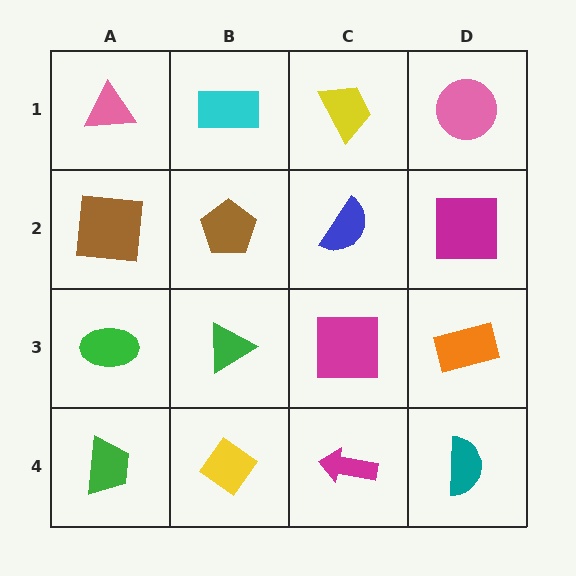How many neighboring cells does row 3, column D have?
3.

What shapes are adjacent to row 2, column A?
A pink triangle (row 1, column A), a green ellipse (row 3, column A), a brown pentagon (row 2, column B).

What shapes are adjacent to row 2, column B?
A cyan rectangle (row 1, column B), a green triangle (row 3, column B), a brown square (row 2, column A), a blue semicircle (row 2, column C).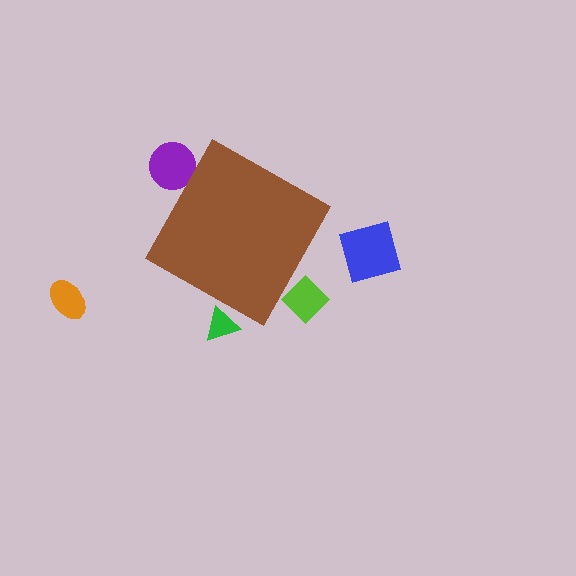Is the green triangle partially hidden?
Yes, the green triangle is partially hidden behind the brown diamond.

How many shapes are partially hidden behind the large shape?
3 shapes are partially hidden.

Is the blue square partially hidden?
No, the blue square is fully visible.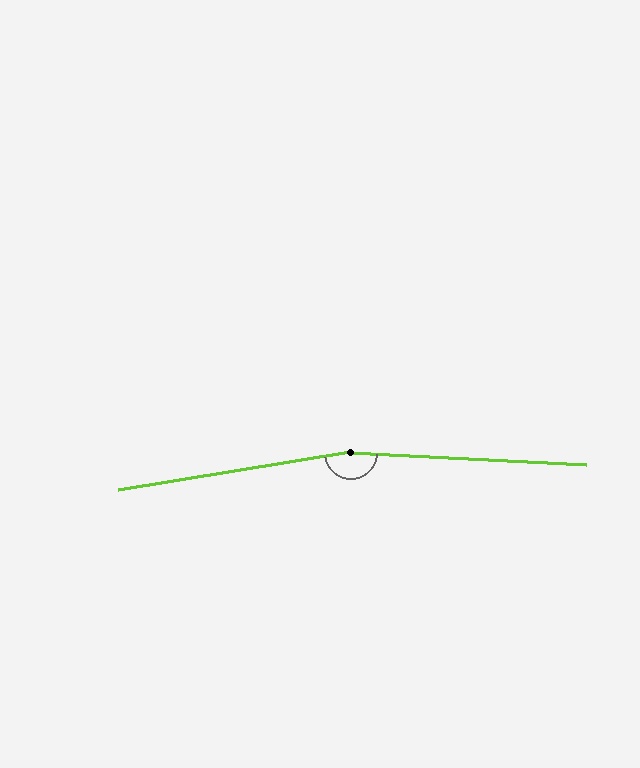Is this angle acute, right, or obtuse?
It is obtuse.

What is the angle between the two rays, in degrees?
Approximately 168 degrees.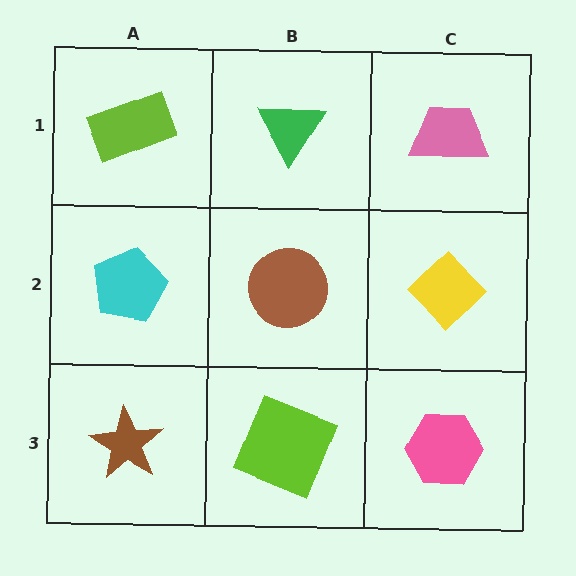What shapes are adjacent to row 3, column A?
A cyan pentagon (row 2, column A), a lime square (row 3, column B).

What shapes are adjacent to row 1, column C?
A yellow diamond (row 2, column C), a green triangle (row 1, column B).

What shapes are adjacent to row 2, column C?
A pink trapezoid (row 1, column C), a pink hexagon (row 3, column C), a brown circle (row 2, column B).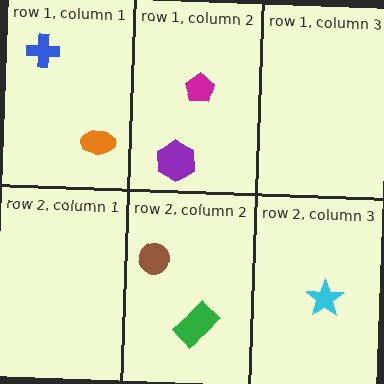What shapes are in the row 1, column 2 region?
The purple hexagon, the magenta pentagon.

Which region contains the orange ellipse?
The row 1, column 1 region.